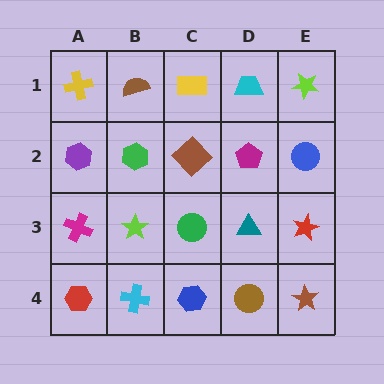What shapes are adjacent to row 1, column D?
A magenta pentagon (row 2, column D), a yellow rectangle (row 1, column C), a lime star (row 1, column E).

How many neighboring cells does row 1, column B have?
3.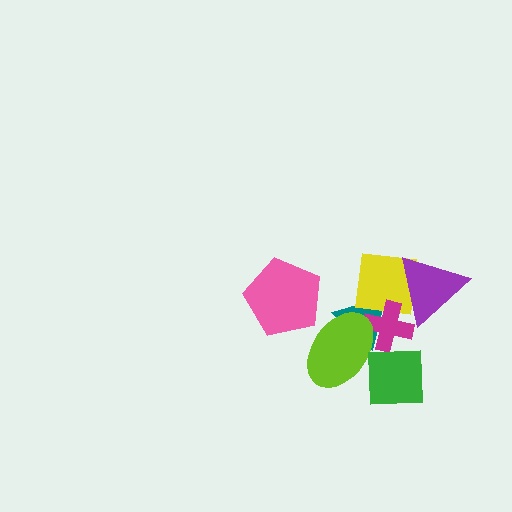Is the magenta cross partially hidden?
Yes, it is partially covered by another shape.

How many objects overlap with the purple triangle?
2 objects overlap with the purple triangle.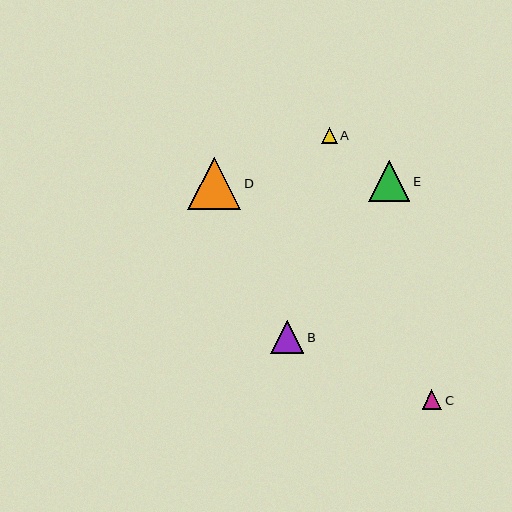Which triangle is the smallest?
Triangle A is the smallest with a size of approximately 16 pixels.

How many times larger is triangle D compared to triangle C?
Triangle D is approximately 2.7 times the size of triangle C.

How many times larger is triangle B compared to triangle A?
Triangle B is approximately 2.1 times the size of triangle A.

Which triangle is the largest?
Triangle D is the largest with a size of approximately 53 pixels.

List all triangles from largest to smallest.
From largest to smallest: D, E, B, C, A.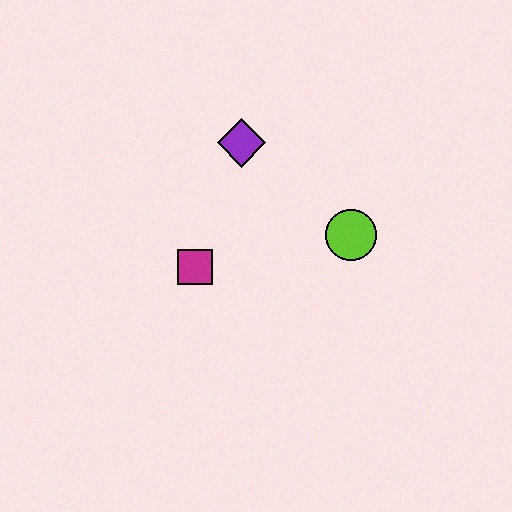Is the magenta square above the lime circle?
No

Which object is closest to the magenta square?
The purple diamond is closest to the magenta square.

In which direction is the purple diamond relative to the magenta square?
The purple diamond is above the magenta square.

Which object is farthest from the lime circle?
The magenta square is farthest from the lime circle.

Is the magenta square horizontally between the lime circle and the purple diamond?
No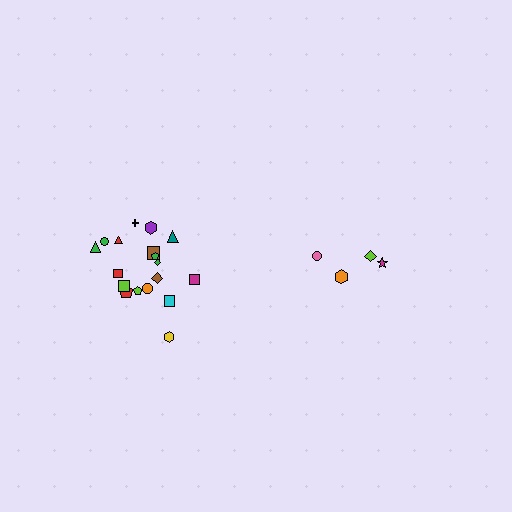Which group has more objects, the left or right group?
The left group.